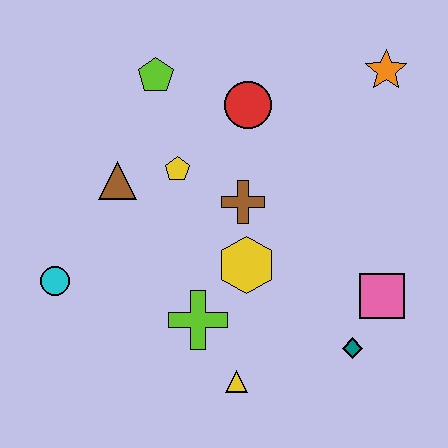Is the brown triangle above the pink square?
Yes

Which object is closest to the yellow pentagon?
The brown triangle is closest to the yellow pentagon.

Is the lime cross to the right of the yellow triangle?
No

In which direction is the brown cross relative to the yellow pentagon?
The brown cross is to the right of the yellow pentagon.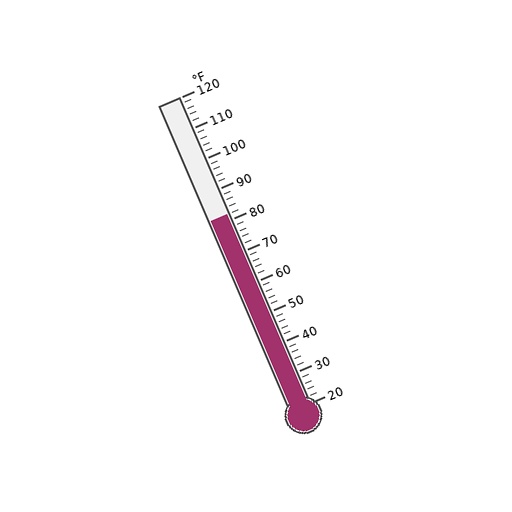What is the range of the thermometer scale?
The thermometer scale ranges from 20°F to 120°F.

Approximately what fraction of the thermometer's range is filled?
The thermometer is filled to approximately 60% of its range.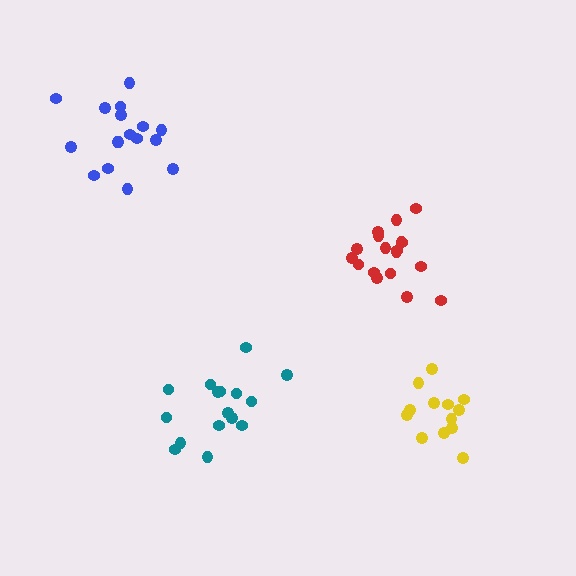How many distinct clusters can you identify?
There are 4 distinct clusters.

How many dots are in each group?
Group 1: 16 dots, Group 2: 18 dots, Group 3: 13 dots, Group 4: 17 dots (64 total).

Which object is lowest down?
The teal cluster is bottommost.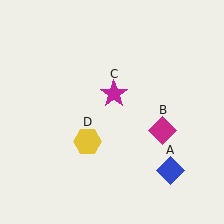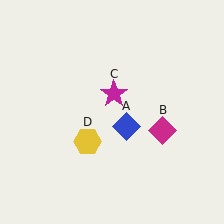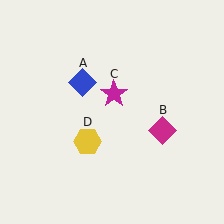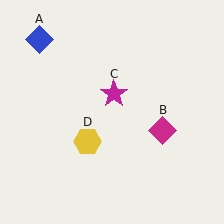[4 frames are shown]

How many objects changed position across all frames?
1 object changed position: blue diamond (object A).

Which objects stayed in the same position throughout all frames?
Magenta diamond (object B) and magenta star (object C) and yellow hexagon (object D) remained stationary.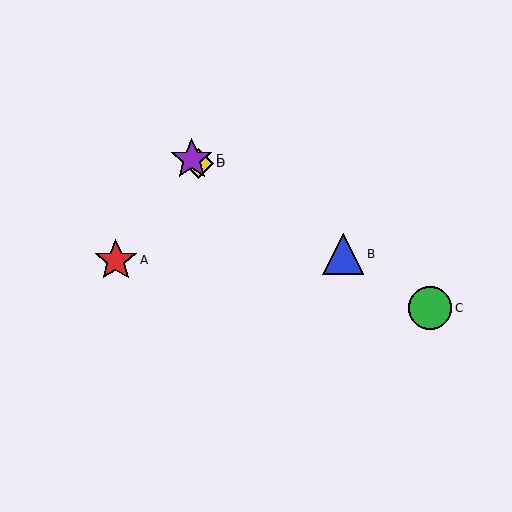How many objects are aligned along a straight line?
4 objects (B, C, D, E) are aligned along a straight line.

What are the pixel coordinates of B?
Object B is at (343, 254).